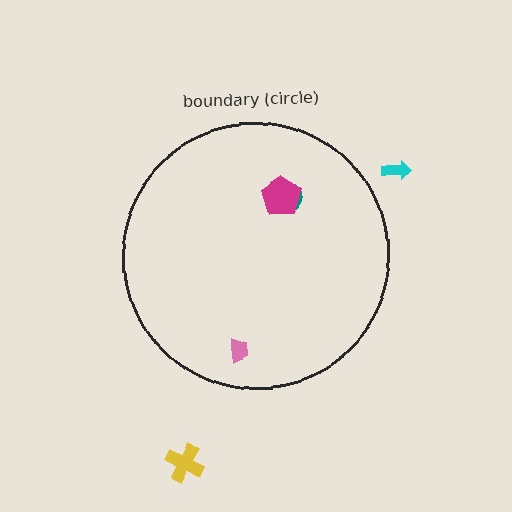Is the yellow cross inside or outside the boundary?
Outside.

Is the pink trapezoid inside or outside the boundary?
Inside.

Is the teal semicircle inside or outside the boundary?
Inside.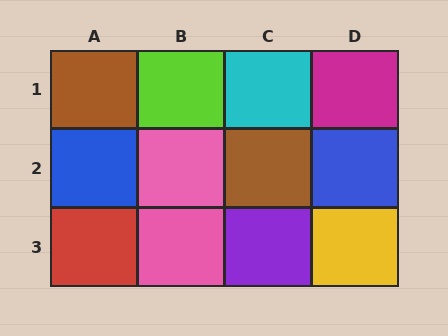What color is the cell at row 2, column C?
Brown.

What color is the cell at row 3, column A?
Red.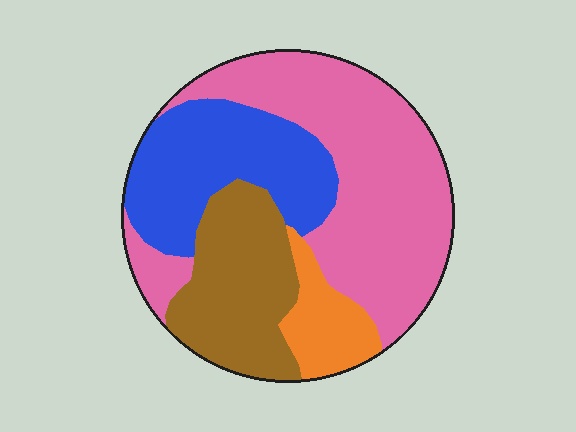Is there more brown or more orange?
Brown.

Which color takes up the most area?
Pink, at roughly 45%.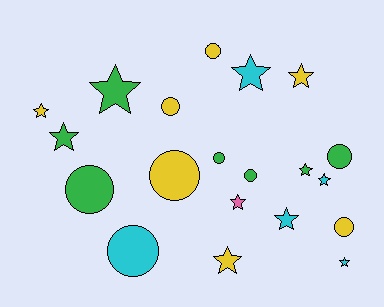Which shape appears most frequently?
Star, with 11 objects.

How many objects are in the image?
There are 20 objects.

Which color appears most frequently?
Green, with 7 objects.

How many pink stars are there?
There is 1 pink star.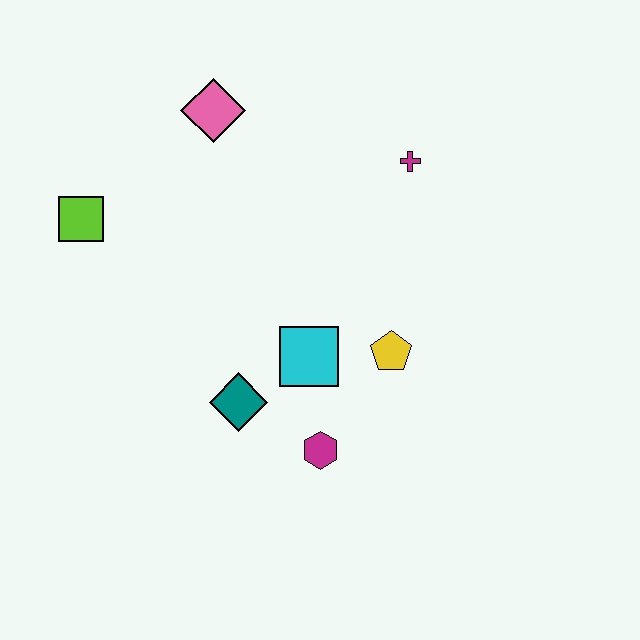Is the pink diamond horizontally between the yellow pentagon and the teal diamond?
No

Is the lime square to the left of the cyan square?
Yes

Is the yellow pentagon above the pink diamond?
No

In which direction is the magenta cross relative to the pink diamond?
The magenta cross is to the right of the pink diamond.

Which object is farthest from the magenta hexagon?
The pink diamond is farthest from the magenta hexagon.